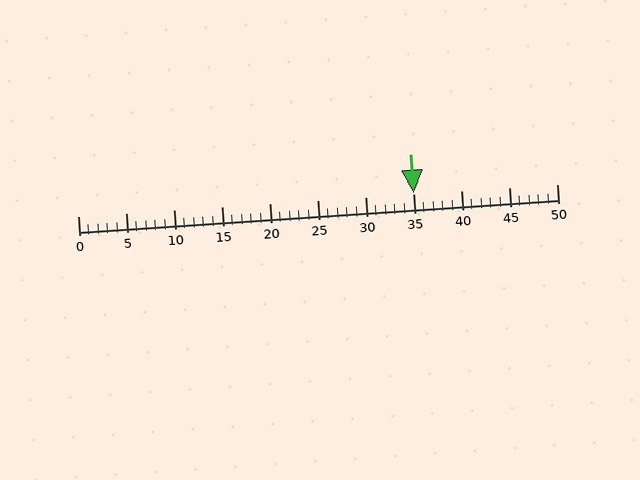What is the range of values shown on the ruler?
The ruler shows values from 0 to 50.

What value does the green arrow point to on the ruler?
The green arrow points to approximately 35.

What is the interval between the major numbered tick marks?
The major tick marks are spaced 5 units apart.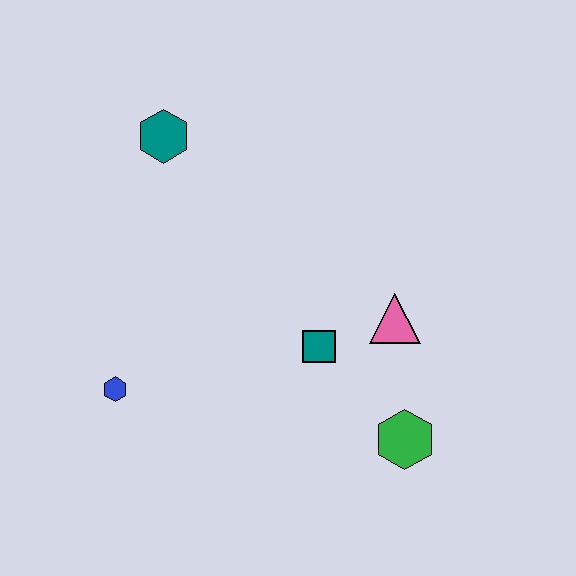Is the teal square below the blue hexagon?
No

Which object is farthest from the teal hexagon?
The green hexagon is farthest from the teal hexagon.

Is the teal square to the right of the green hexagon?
No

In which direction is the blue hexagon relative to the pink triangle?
The blue hexagon is to the left of the pink triangle.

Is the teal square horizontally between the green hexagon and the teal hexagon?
Yes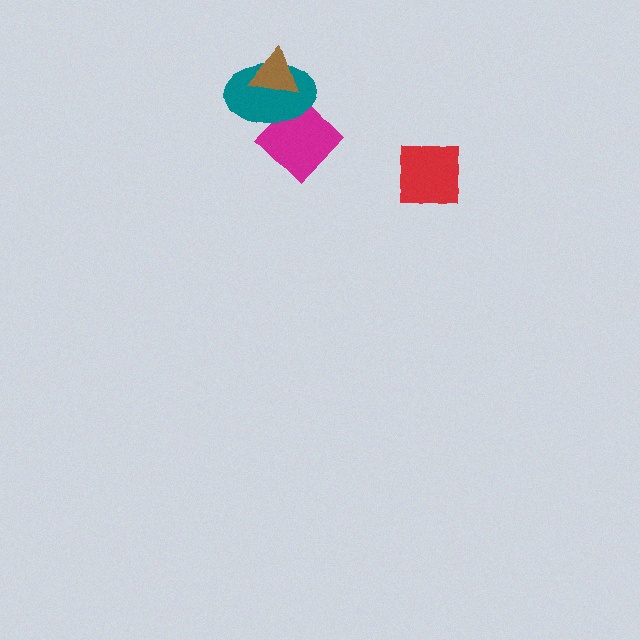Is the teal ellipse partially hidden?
Yes, it is partially covered by another shape.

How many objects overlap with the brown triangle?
1 object overlaps with the brown triangle.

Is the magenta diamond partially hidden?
Yes, it is partially covered by another shape.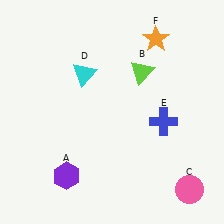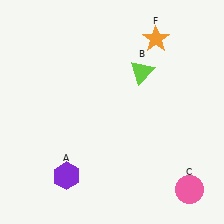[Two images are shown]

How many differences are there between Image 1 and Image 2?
There are 2 differences between the two images.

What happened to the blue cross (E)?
The blue cross (E) was removed in Image 2. It was in the bottom-right area of Image 1.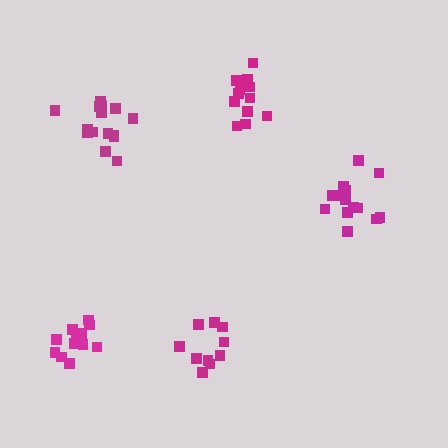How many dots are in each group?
Group 1: 10 dots, Group 2: 15 dots, Group 3: 12 dots, Group 4: 14 dots, Group 5: 14 dots (65 total).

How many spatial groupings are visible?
There are 5 spatial groupings.